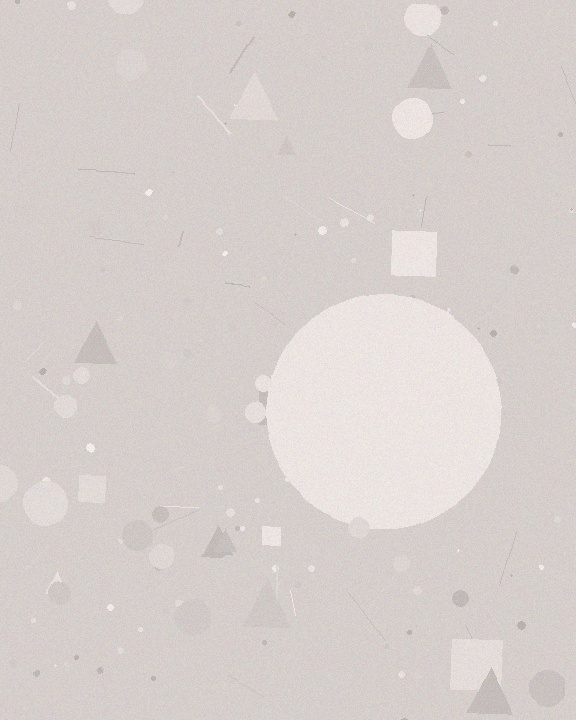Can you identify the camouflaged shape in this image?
The camouflaged shape is a circle.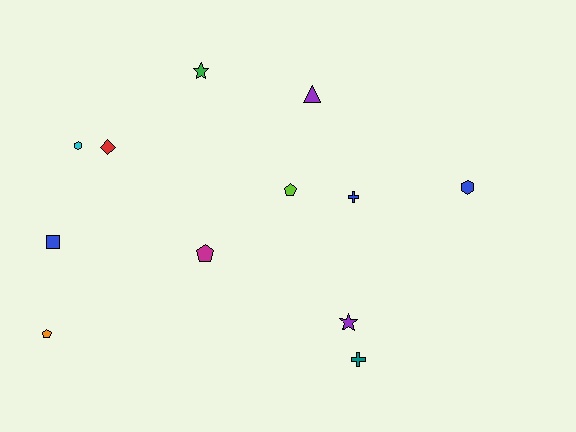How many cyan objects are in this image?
There is 1 cyan object.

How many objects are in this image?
There are 12 objects.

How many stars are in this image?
There are 2 stars.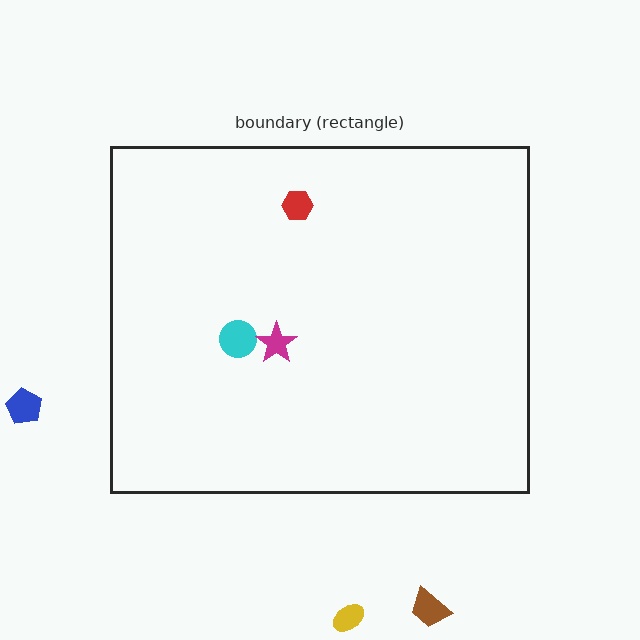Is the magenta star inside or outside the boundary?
Inside.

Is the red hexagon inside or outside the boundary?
Inside.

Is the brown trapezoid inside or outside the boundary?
Outside.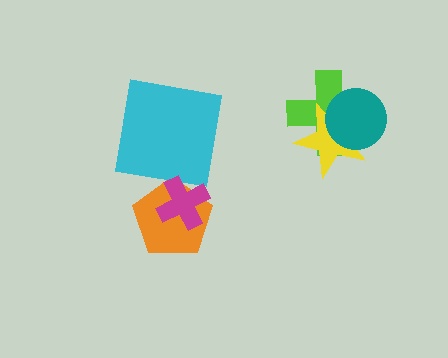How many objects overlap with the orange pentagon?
1 object overlaps with the orange pentagon.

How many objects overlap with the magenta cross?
1 object overlaps with the magenta cross.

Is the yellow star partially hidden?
Yes, it is partially covered by another shape.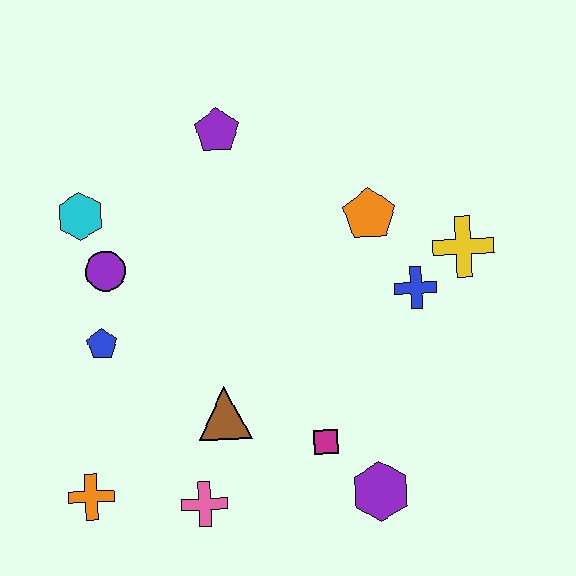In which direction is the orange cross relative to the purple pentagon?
The orange cross is below the purple pentagon.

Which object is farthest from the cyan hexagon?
The purple hexagon is farthest from the cyan hexagon.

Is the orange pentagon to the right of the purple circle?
Yes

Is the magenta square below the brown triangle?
Yes